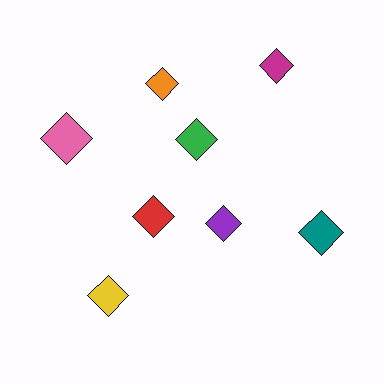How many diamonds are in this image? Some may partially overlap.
There are 8 diamonds.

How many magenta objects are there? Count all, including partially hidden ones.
There is 1 magenta object.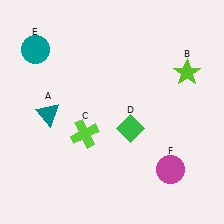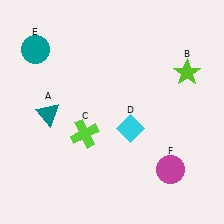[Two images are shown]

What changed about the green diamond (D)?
In Image 1, D is green. In Image 2, it changed to cyan.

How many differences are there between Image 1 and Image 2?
There is 1 difference between the two images.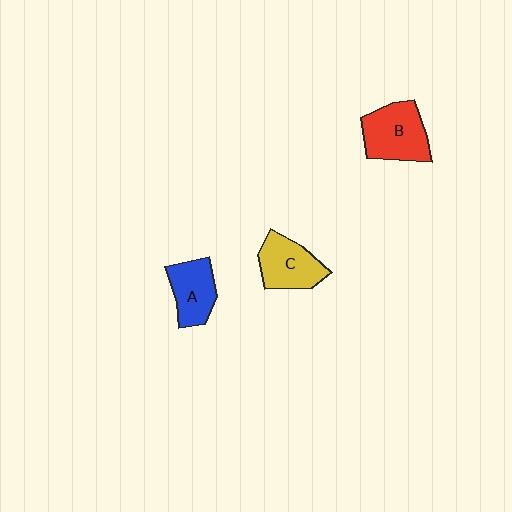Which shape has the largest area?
Shape B (red).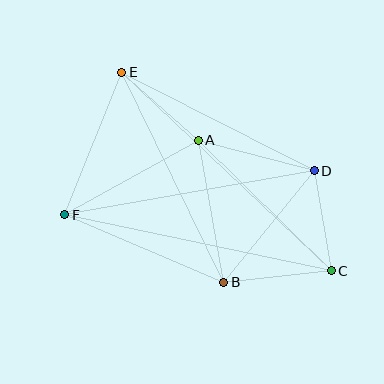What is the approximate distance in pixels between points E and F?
The distance between E and F is approximately 154 pixels.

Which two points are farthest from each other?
Points C and E are farthest from each other.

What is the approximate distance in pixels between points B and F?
The distance between B and F is approximately 172 pixels.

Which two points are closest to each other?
Points C and D are closest to each other.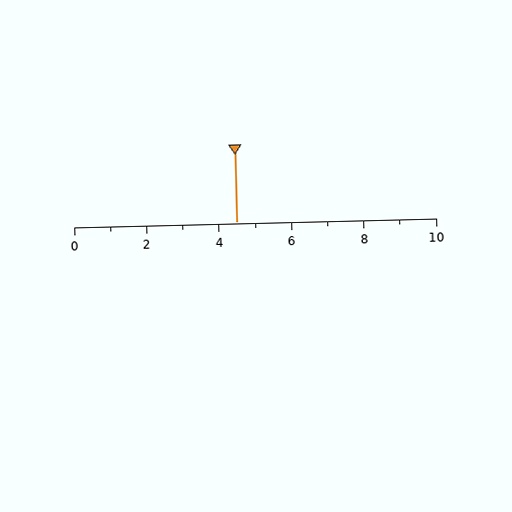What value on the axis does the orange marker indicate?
The marker indicates approximately 4.5.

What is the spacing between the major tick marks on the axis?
The major ticks are spaced 2 apart.